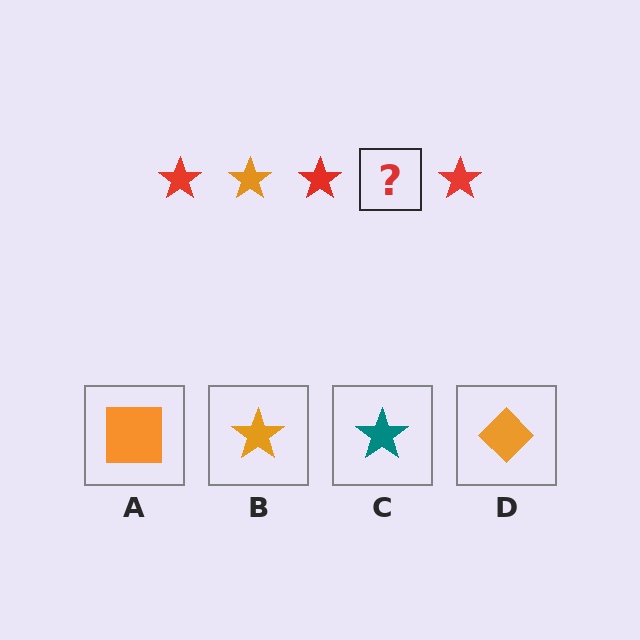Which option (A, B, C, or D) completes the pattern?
B.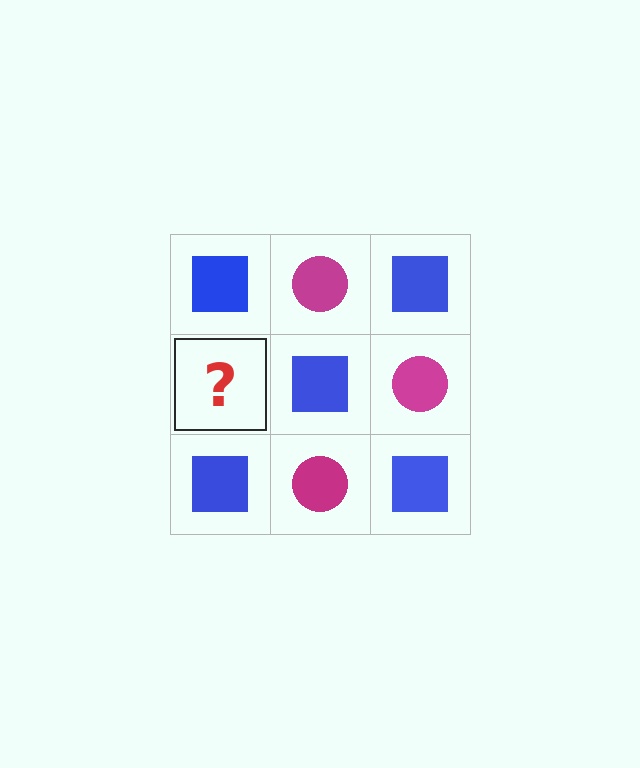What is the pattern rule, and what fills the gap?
The rule is that it alternates blue square and magenta circle in a checkerboard pattern. The gap should be filled with a magenta circle.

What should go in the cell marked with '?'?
The missing cell should contain a magenta circle.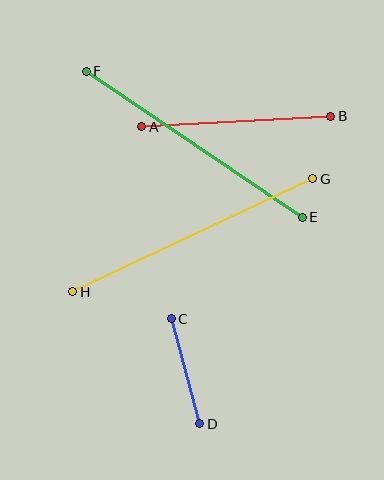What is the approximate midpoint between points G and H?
The midpoint is at approximately (193, 235) pixels.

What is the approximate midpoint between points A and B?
The midpoint is at approximately (236, 122) pixels.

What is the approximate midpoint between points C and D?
The midpoint is at approximately (185, 371) pixels.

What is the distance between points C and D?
The distance is approximately 109 pixels.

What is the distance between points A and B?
The distance is approximately 189 pixels.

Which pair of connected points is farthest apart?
Points G and H are farthest apart.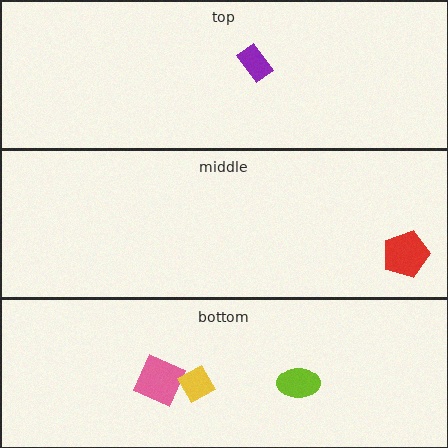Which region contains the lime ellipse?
The bottom region.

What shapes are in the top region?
The purple rectangle.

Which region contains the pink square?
The bottom region.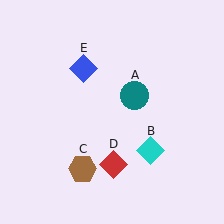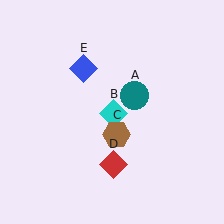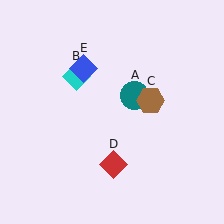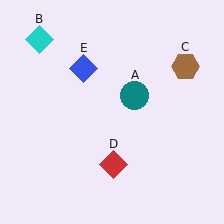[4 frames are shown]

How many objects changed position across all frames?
2 objects changed position: cyan diamond (object B), brown hexagon (object C).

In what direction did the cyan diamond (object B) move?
The cyan diamond (object B) moved up and to the left.